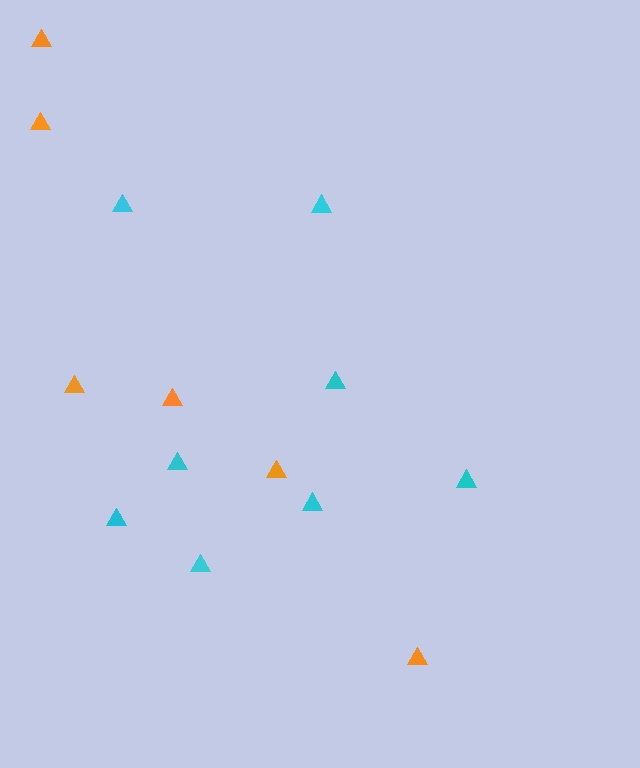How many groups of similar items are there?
There are 2 groups: one group of cyan triangles (8) and one group of orange triangles (6).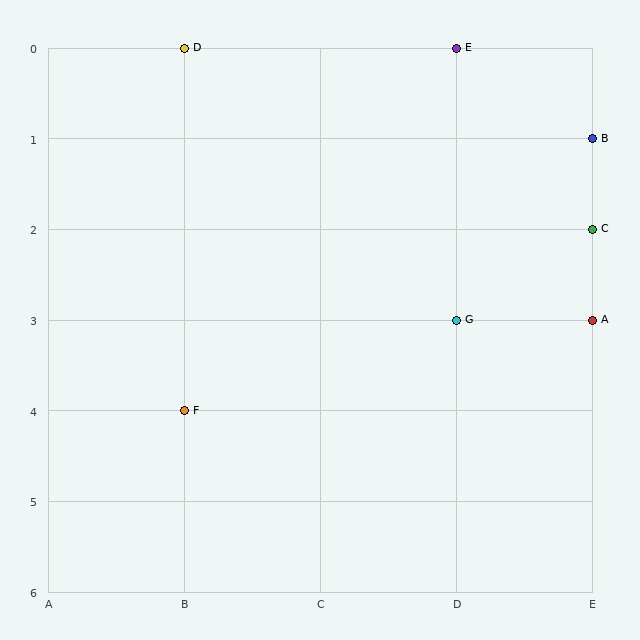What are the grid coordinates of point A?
Point A is at grid coordinates (E, 3).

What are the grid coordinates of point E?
Point E is at grid coordinates (D, 0).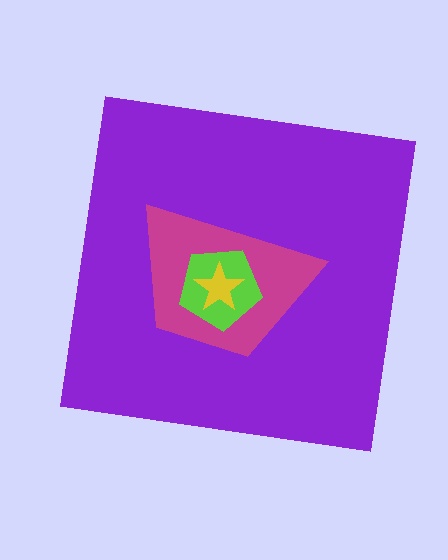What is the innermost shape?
The yellow star.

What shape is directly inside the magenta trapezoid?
The lime pentagon.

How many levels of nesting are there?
4.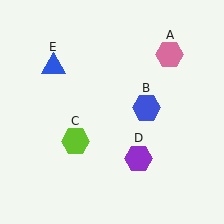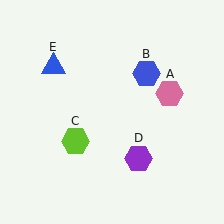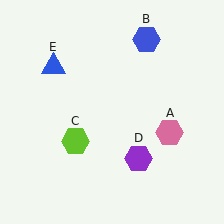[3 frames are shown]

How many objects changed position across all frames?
2 objects changed position: pink hexagon (object A), blue hexagon (object B).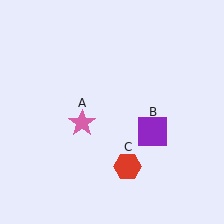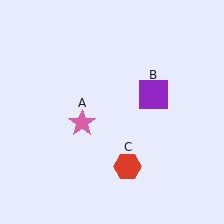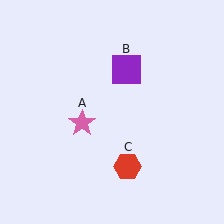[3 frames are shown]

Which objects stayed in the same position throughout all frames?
Pink star (object A) and red hexagon (object C) remained stationary.